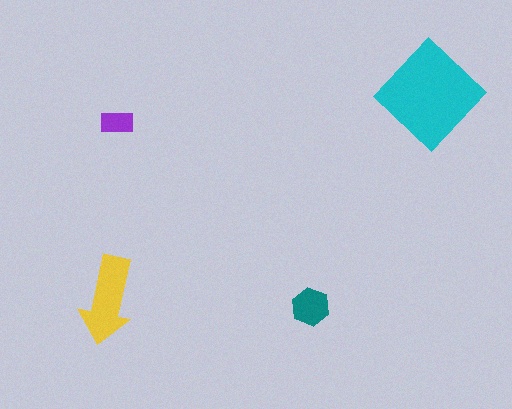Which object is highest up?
The cyan diamond is topmost.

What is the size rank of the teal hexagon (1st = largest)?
3rd.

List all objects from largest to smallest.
The cyan diamond, the yellow arrow, the teal hexagon, the purple rectangle.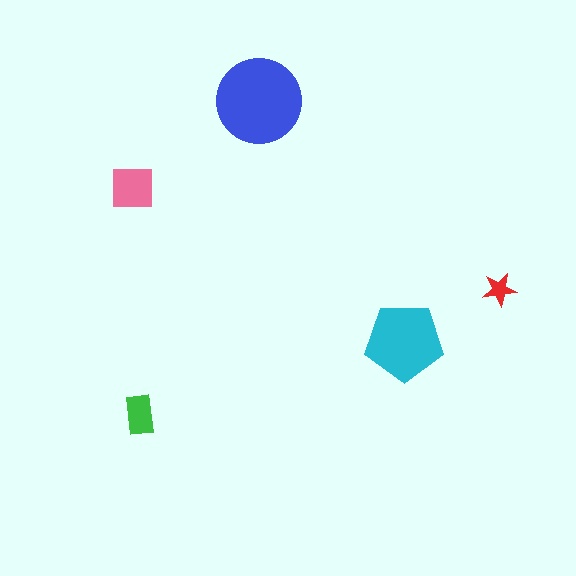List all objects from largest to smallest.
The blue circle, the cyan pentagon, the pink square, the green rectangle, the red star.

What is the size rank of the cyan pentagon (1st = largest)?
2nd.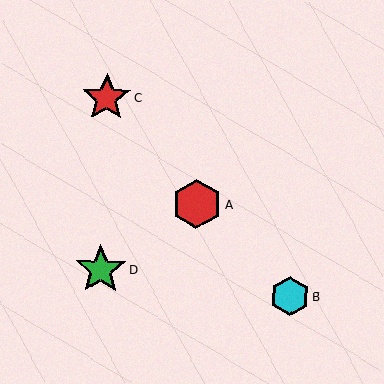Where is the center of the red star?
The center of the red star is at (106, 98).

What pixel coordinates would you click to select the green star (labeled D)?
Click at (101, 269) to select the green star D.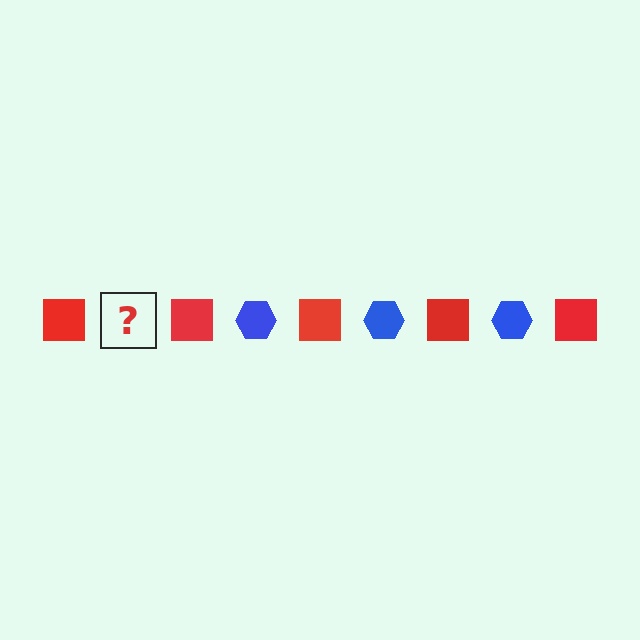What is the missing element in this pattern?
The missing element is a blue hexagon.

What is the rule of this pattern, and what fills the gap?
The rule is that the pattern alternates between red square and blue hexagon. The gap should be filled with a blue hexagon.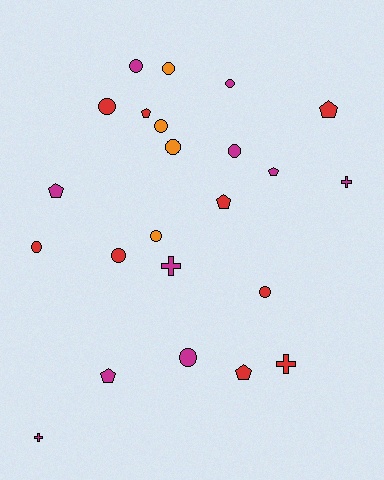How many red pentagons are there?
There are 4 red pentagons.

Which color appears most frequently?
Magenta, with 10 objects.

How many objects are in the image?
There are 23 objects.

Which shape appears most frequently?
Circle, with 12 objects.